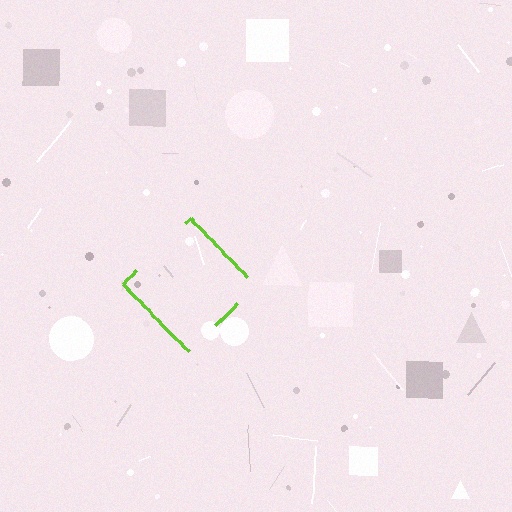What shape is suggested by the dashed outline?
The dashed outline suggests a diamond.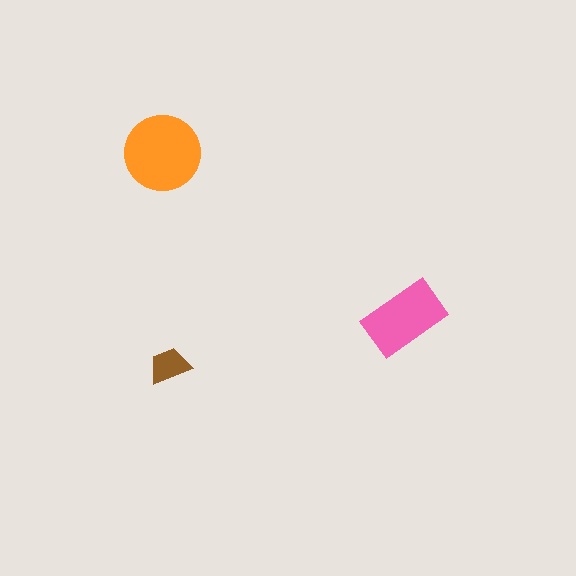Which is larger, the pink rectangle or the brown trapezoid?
The pink rectangle.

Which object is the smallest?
The brown trapezoid.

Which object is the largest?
The orange circle.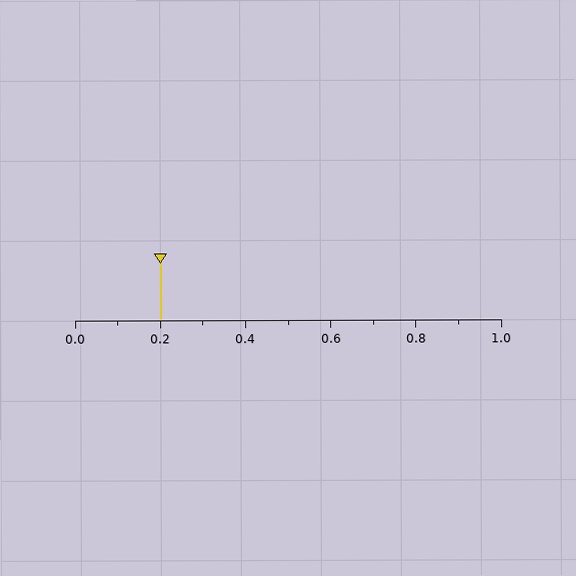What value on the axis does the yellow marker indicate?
The marker indicates approximately 0.2.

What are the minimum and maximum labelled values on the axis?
The axis runs from 0.0 to 1.0.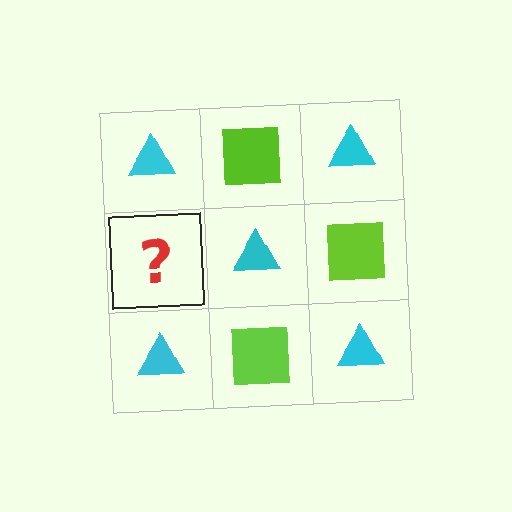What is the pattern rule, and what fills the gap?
The rule is that it alternates cyan triangle and lime square in a checkerboard pattern. The gap should be filled with a lime square.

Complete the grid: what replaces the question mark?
The question mark should be replaced with a lime square.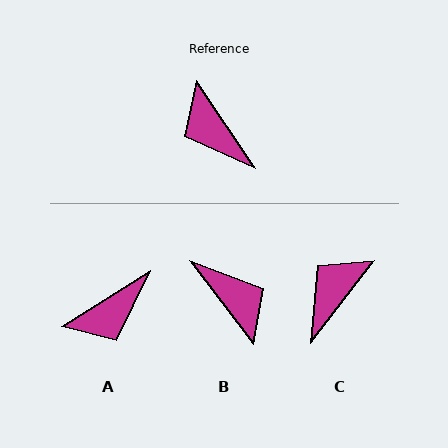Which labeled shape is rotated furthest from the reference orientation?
B, about 177 degrees away.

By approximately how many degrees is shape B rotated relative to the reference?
Approximately 177 degrees clockwise.